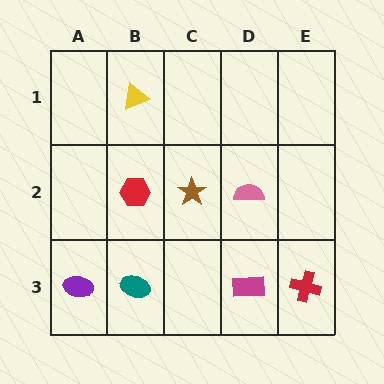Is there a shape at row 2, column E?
No, that cell is empty.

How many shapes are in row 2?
3 shapes.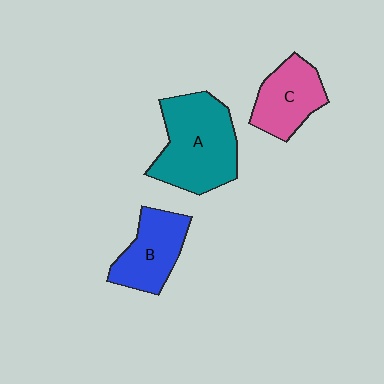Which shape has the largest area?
Shape A (teal).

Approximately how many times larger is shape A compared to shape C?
Approximately 1.6 times.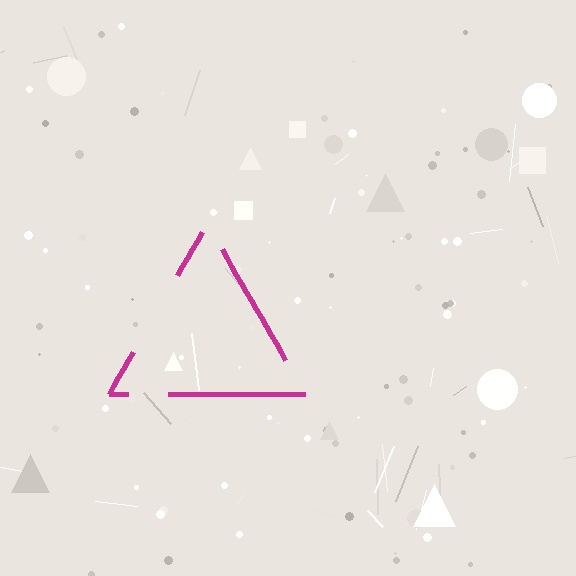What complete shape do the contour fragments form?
The contour fragments form a triangle.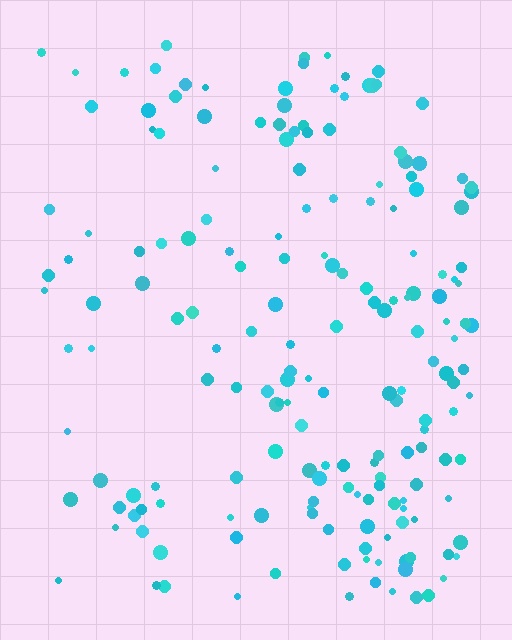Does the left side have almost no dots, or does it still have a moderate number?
Still a moderate number, just noticeably fewer than the right.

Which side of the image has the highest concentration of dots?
The right.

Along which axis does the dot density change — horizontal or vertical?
Horizontal.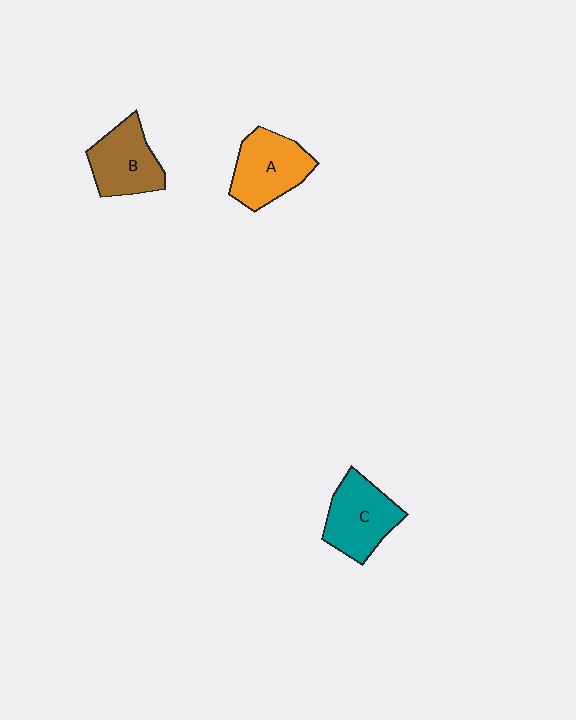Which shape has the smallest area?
Shape B (brown).